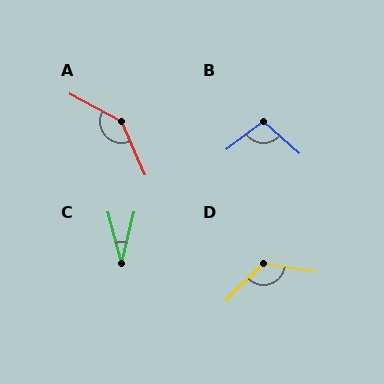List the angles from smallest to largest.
C (29°), B (101°), D (126°), A (142°).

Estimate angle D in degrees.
Approximately 126 degrees.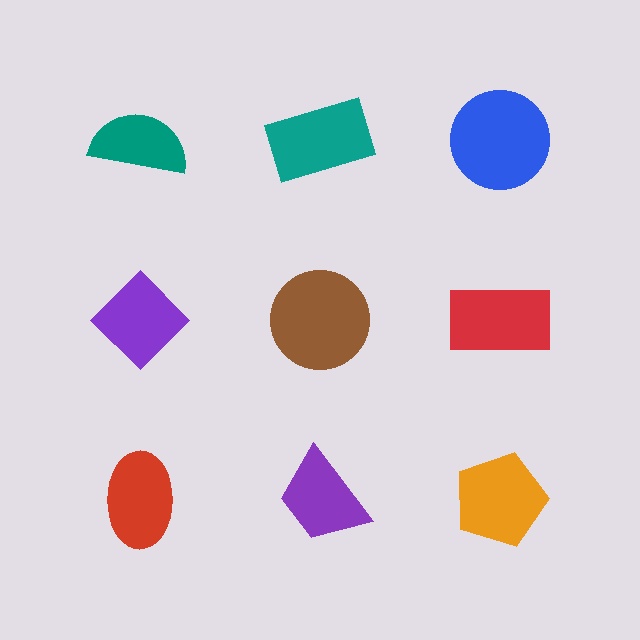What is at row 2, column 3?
A red rectangle.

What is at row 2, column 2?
A brown circle.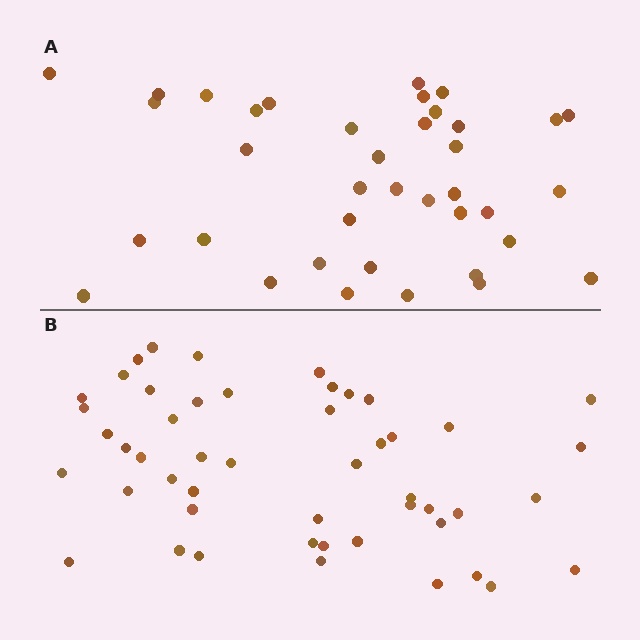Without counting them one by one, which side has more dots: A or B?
Region B (the bottom region) has more dots.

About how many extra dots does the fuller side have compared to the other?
Region B has roughly 12 or so more dots than region A.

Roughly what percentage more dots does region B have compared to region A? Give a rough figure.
About 30% more.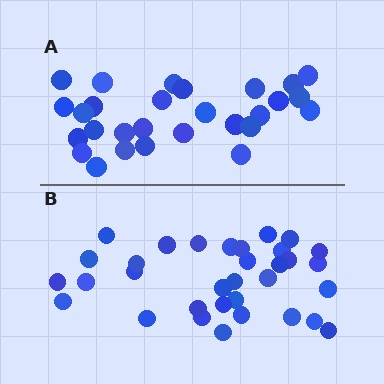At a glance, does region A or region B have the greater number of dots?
Region B (the bottom region) has more dots.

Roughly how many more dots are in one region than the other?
Region B has about 5 more dots than region A.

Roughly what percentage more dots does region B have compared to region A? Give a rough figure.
About 20% more.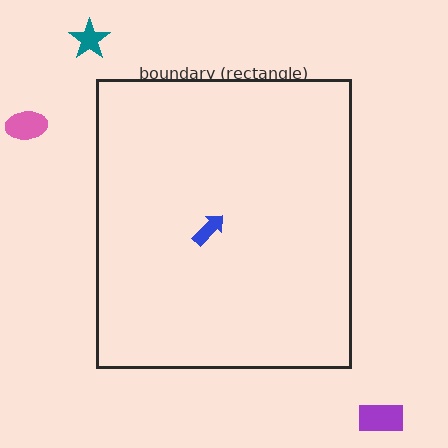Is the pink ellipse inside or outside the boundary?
Outside.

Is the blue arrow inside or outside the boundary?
Inside.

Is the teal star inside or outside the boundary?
Outside.